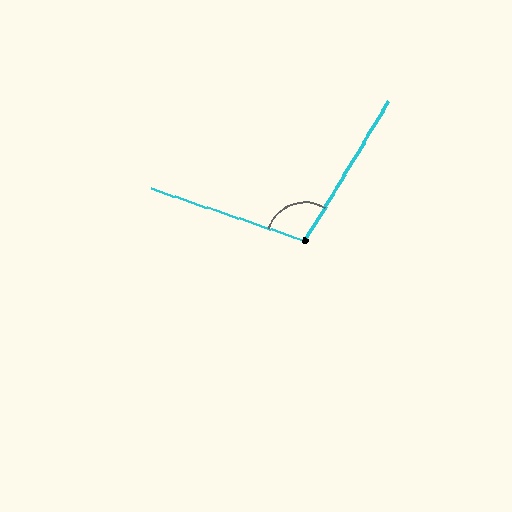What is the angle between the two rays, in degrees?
Approximately 102 degrees.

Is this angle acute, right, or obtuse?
It is obtuse.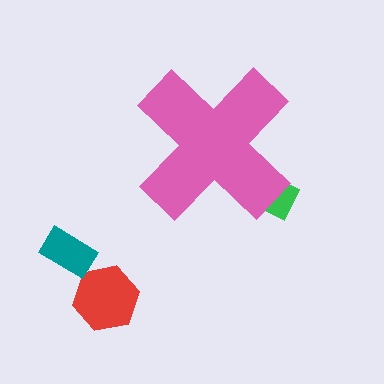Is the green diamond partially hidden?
Yes, the green diamond is partially hidden behind the pink cross.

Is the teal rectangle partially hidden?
No, the teal rectangle is fully visible.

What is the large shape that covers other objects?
A pink cross.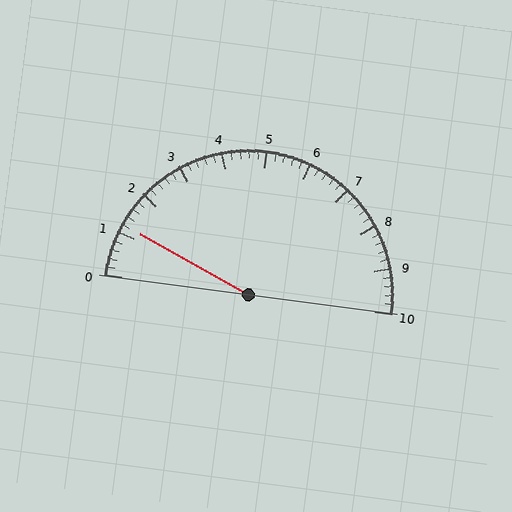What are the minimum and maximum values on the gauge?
The gauge ranges from 0 to 10.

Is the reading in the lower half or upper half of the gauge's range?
The reading is in the lower half of the range (0 to 10).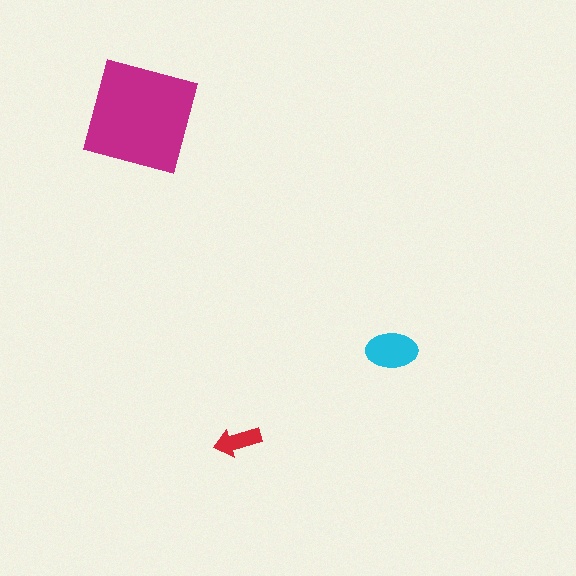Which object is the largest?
The magenta square.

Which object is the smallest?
The red arrow.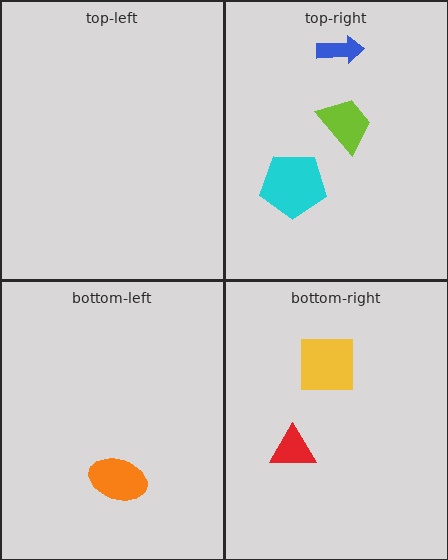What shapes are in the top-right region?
The lime trapezoid, the blue arrow, the cyan pentagon.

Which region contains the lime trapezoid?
The top-right region.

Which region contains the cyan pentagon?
The top-right region.